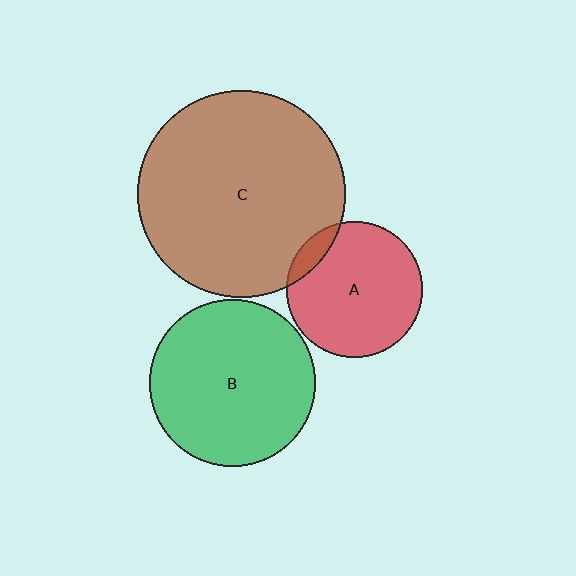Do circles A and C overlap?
Yes.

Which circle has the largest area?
Circle C (brown).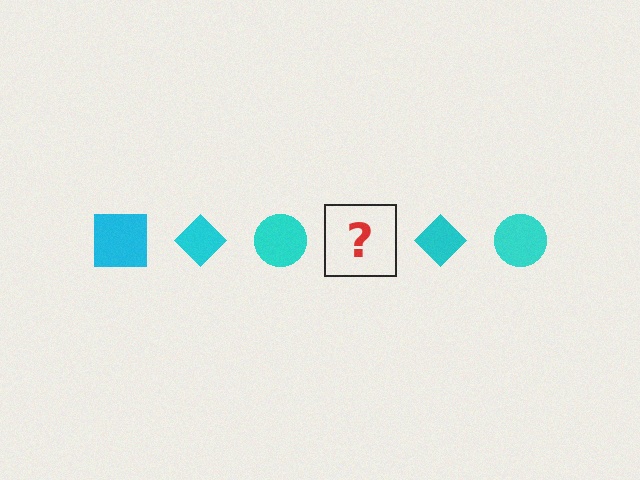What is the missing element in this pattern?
The missing element is a cyan square.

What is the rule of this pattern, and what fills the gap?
The rule is that the pattern cycles through square, diamond, circle shapes in cyan. The gap should be filled with a cyan square.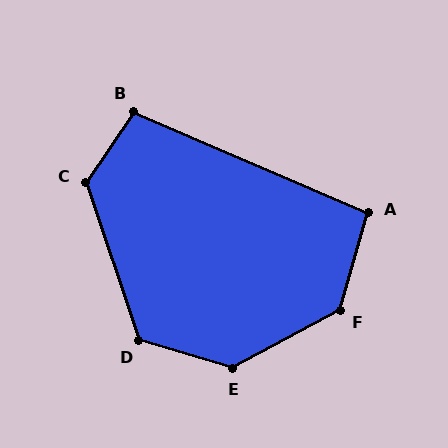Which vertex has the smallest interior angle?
A, at approximately 97 degrees.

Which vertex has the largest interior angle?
E, at approximately 135 degrees.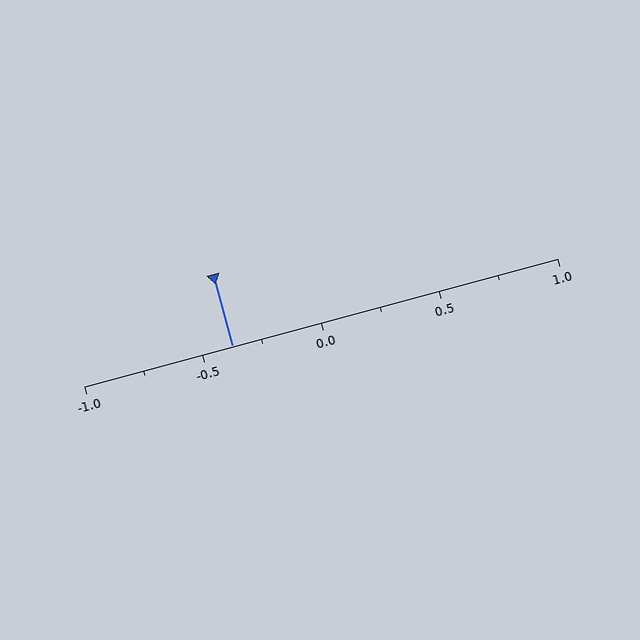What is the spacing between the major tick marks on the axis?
The major ticks are spaced 0.5 apart.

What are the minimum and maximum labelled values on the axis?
The axis runs from -1.0 to 1.0.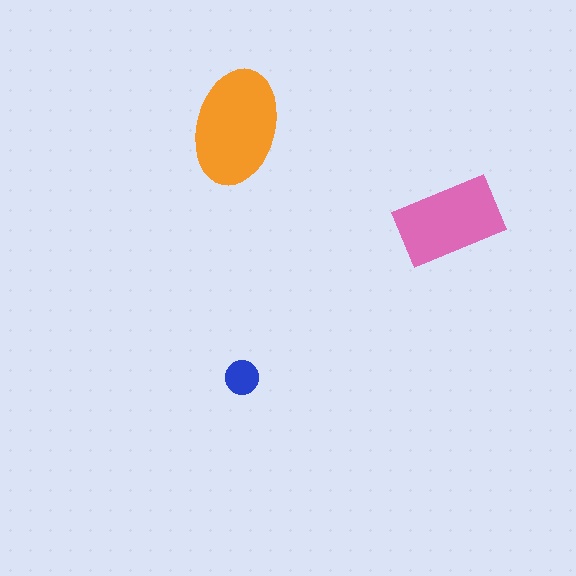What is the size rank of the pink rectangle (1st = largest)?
2nd.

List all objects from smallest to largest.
The blue circle, the pink rectangle, the orange ellipse.